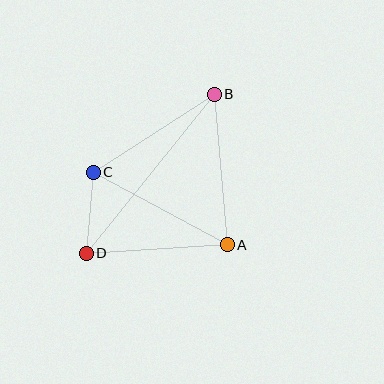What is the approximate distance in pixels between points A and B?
The distance between A and B is approximately 151 pixels.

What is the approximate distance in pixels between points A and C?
The distance between A and C is approximately 152 pixels.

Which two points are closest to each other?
Points C and D are closest to each other.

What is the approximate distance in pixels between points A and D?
The distance between A and D is approximately 142 pixels.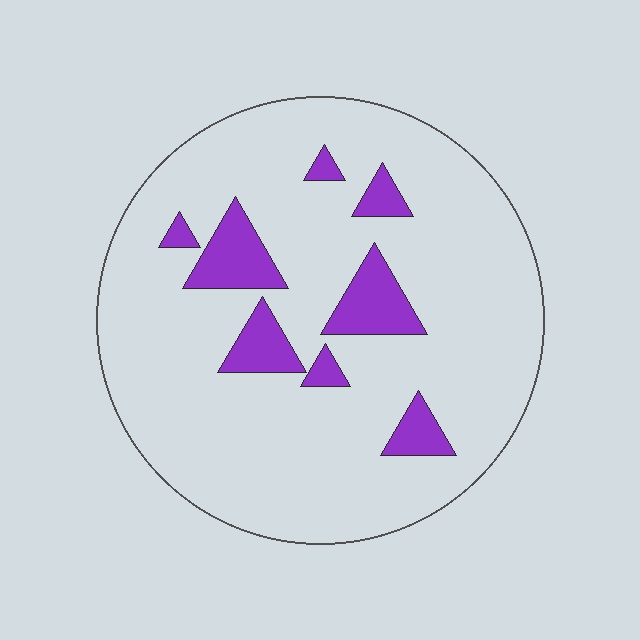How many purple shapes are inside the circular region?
8.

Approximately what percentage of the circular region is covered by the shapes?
Approximately 15%.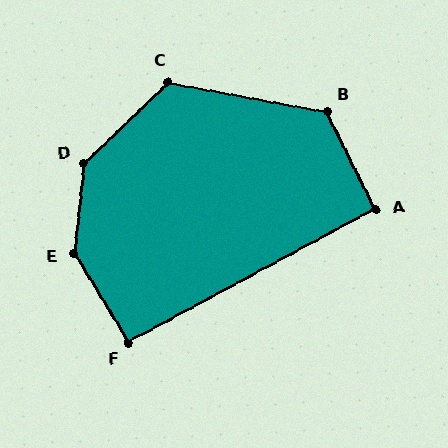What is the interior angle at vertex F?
Approximately 93 degrees (approximately right).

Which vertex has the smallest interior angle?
A, at approximately 92 degrees.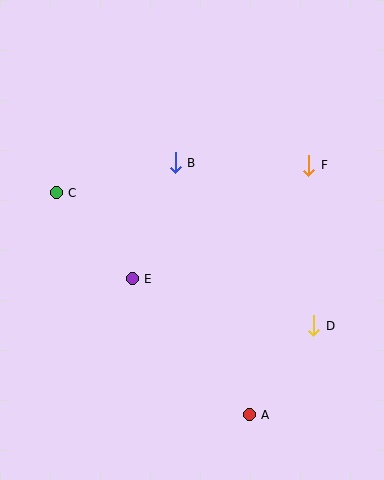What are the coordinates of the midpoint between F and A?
The midpoint between F and A is at (279, 290).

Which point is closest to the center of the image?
Point E at (132, 279) is closest to the center.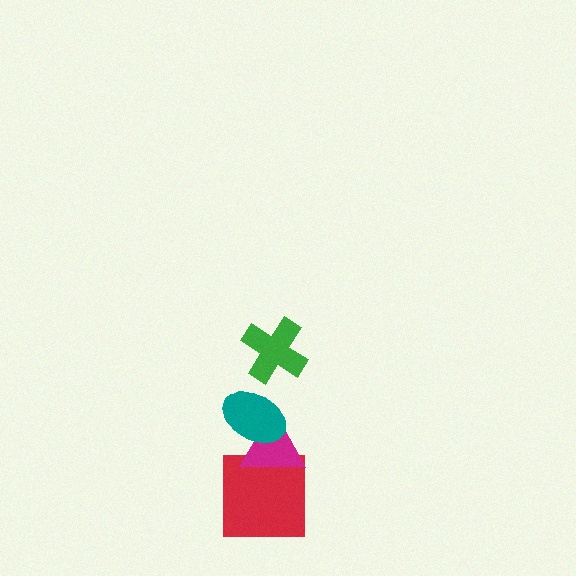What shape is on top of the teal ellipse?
The green cross is on top of the teal ellipse.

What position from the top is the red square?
The red square is 4th from the top.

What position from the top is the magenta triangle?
The magenta triangle is 3rd from the top.